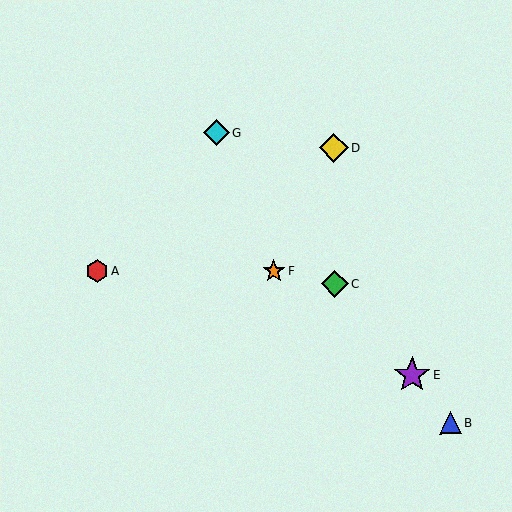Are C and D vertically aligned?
Yes, both are at x≈335.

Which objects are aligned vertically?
Objects C, D are aligned vertically.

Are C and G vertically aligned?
No, C is at x≈335 and G is at x≈216.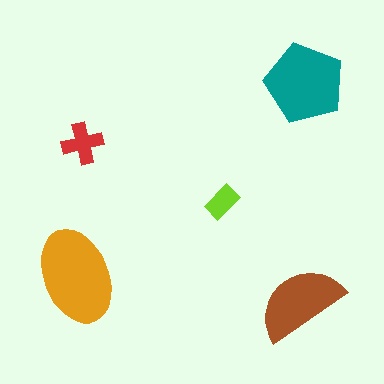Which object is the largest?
The orange ellipse.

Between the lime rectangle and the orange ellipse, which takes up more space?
The orange ellipse.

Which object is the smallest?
The lime rectangle.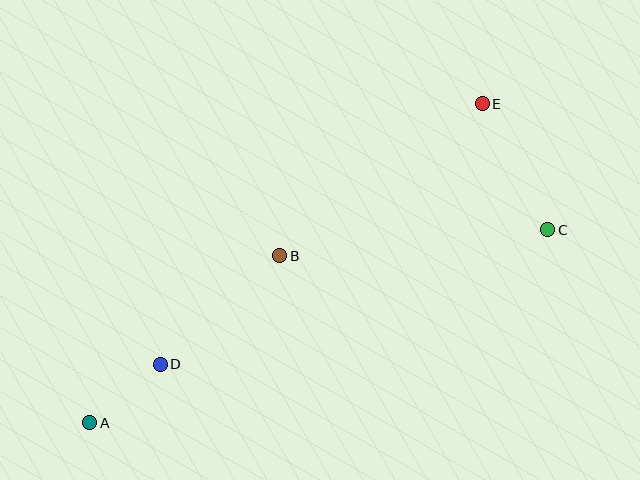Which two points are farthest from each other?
Points A and E are farthest from each other.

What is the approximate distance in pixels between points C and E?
The distance between C and E is approximately 142 pixels.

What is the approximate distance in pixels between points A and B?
The distance between A and B is approximately 253 pixels.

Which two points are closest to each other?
Points A and D are closest to each other.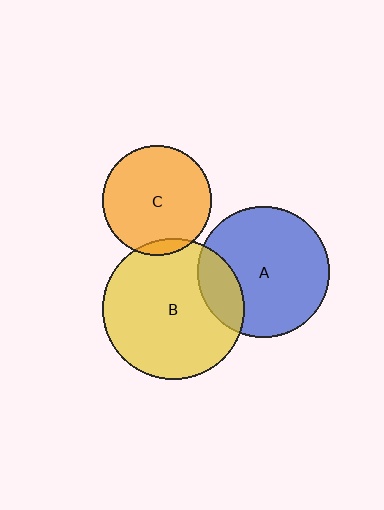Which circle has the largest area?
Circle B (yellow).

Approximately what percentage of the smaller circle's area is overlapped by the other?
Approximately 20%.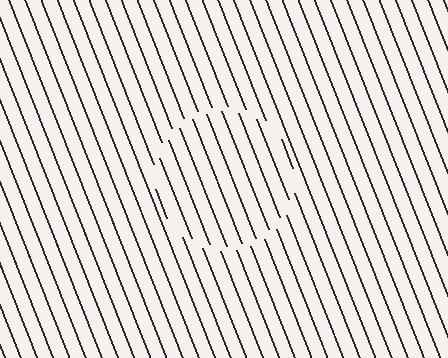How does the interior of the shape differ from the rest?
The interior of the shape contains the same grating, shifted by half a period — the contour is defined by the phase discontinuity where line-ends from the inner and outer gratings abut.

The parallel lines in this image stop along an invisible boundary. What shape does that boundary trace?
An illusory circle. The interior of the shape contains the same grating, shifted by half a period — the contour is defined by the phase discontinuity where line-ends from the inner and outer gratings abut.